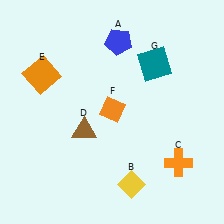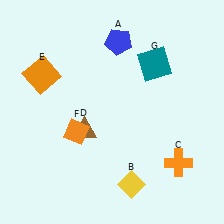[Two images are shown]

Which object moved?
The orange diamond (F) moved left.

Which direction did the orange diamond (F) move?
The orange diamond (F) moved left.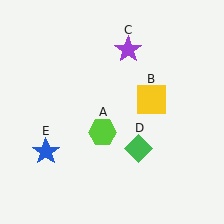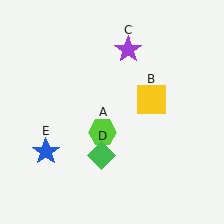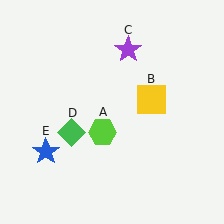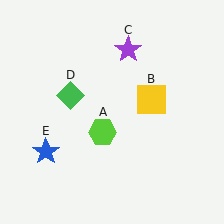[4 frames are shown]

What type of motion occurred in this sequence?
The green diamond (object D) rotated clockwise around the center of the scene.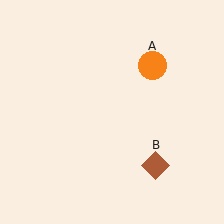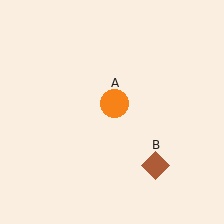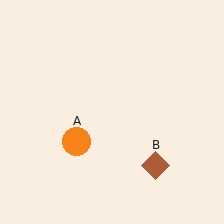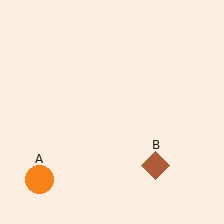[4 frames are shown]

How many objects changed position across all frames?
1 object changed position: orange circle (object A).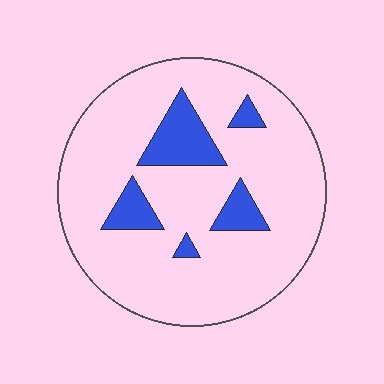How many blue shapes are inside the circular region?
5.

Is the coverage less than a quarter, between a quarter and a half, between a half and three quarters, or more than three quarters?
Less than a quarter.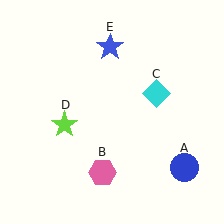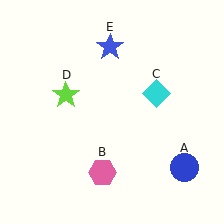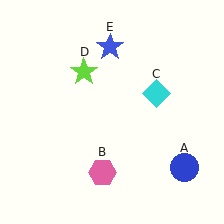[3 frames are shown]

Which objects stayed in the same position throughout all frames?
Blue circle (object A) and pink hexagon (object B) and cyan diamond (object C) and blue star (object E) remained stationary.